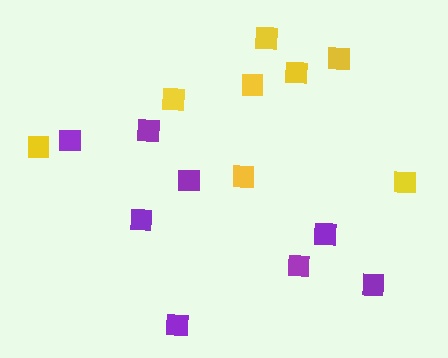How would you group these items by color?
There are 2 groups: one group of purple squares (8) and one group of yellow squares (8).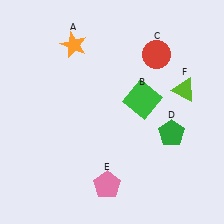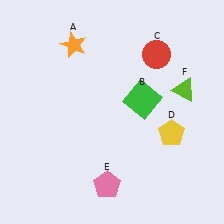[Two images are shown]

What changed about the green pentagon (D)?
In Image 1, D is green. In Image 2, it changed to yellow.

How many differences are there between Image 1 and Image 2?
There is 1 difference between the two images.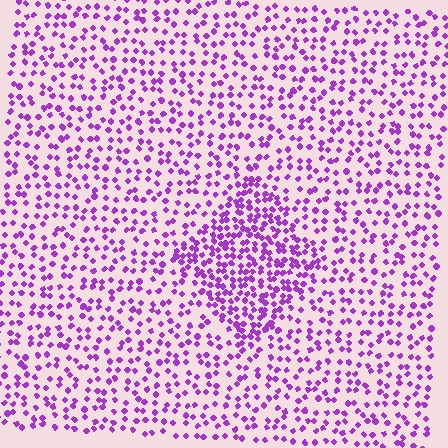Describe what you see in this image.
The image contains small purple elements arranged at two different densities. A diamond-shaped region is visible where the elements are more densely packed than the surrounding area.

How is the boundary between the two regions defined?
The boundary is defined by a change in element density (approximately 1.9x ratio). All elements are the same color, size, and shape.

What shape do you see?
I see a diamond.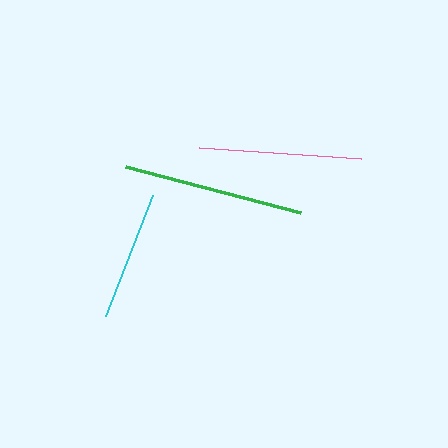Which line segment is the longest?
The green line is the longest at approximately 181 pixels.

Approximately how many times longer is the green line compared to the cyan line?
The green line is approximately 1.4 times the length of the cyan line.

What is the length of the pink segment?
The pink segment is approximately 162 pixels long.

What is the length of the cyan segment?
The cyan segment is approximately 130 pixels long.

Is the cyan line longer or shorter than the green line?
The green line is longer than the cyan line.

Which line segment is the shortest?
The cyan line is the shortest at approximately 130 pixels.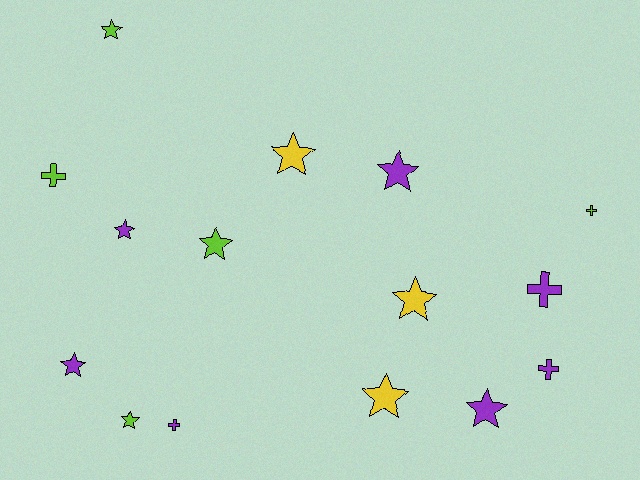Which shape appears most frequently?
Star, with 10 objects.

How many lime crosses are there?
There are 2 lime crosses.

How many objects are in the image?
There are 15 objects.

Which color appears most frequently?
Purple, with 7 objects.